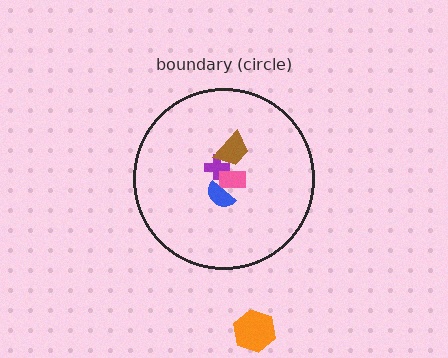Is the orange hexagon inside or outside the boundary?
Outside.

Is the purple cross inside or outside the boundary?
Inside.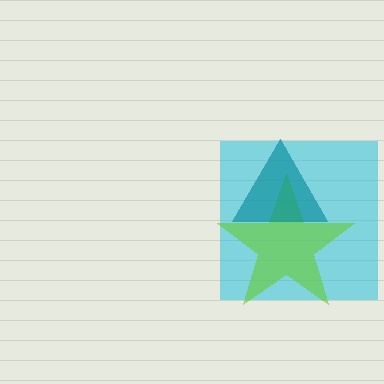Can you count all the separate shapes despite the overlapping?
Yes, there are 3 separate shapes.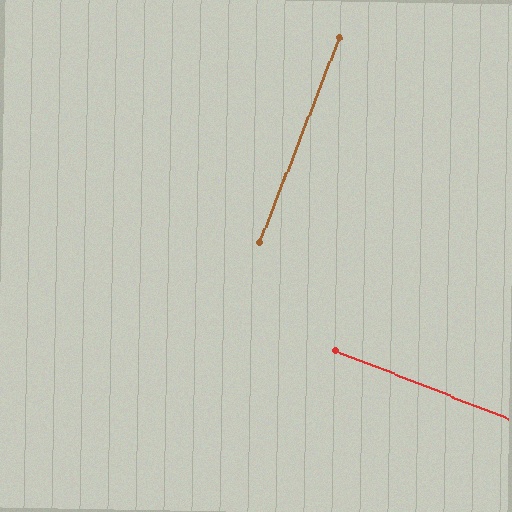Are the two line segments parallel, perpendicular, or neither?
Perpendicular — they meet at approximately 90°.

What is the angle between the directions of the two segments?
Approximately 90 degrees.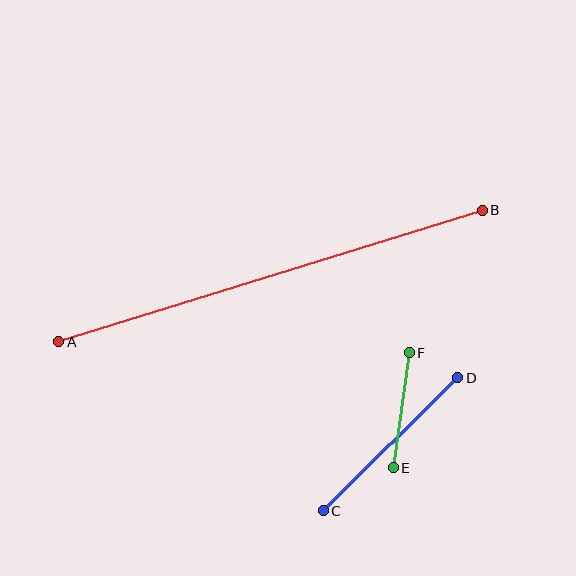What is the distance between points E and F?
The distance is approximately 116 pixels.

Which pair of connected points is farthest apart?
Points A and B are farthest apart.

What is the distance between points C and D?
The distance is approximately 189 pixels.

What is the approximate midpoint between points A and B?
The midpoint is at approximately (270, 276) pixels.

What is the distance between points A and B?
The distance is approximately 443 pixels.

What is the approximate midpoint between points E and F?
The midpoint is at approximately (401, 410) pixels.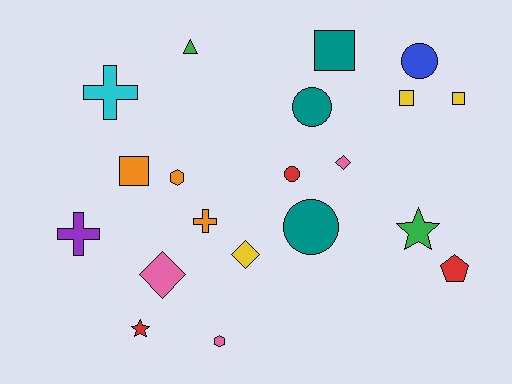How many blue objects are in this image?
There is 1 blue object.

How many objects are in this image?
There are 20 objects.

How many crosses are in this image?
There are 3 crosses.